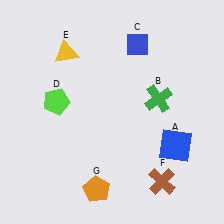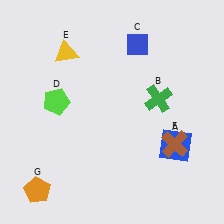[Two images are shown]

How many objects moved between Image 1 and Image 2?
2 objects moved between the two images.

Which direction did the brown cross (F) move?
The brown cross (F) moved up.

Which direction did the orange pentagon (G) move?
The orange pentagon (G) moved left.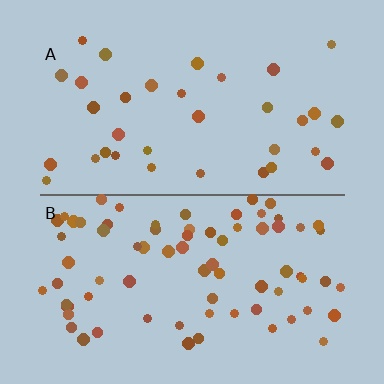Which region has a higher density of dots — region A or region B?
B (the bottom).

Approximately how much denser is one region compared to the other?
Approximately 2.2× — region B over region A.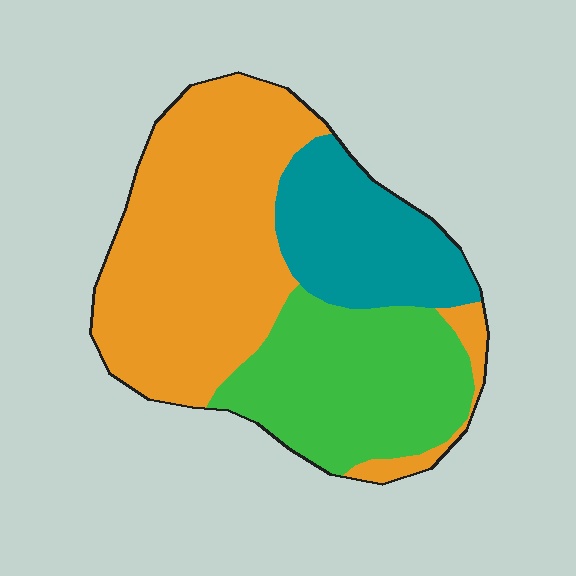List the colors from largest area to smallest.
From largest to smallest: orange, green, teal.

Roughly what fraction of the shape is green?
Green takes up about one third (1/3) of the shape.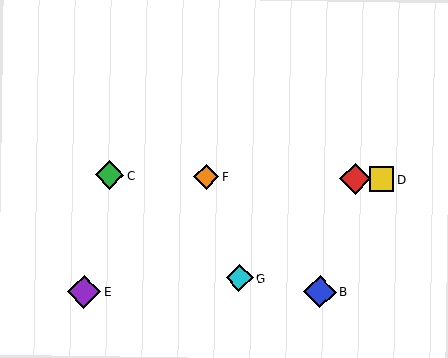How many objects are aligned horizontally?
4 objects (A, C, D, F) are aligned horizontally.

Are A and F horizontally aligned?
Yes, both are at y≈179.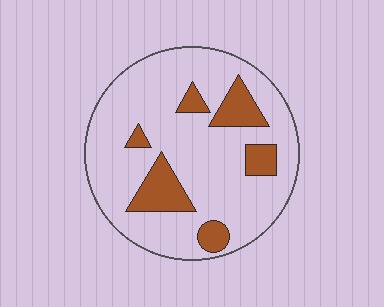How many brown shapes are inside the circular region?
6.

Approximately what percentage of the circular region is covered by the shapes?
Approximately 20%.